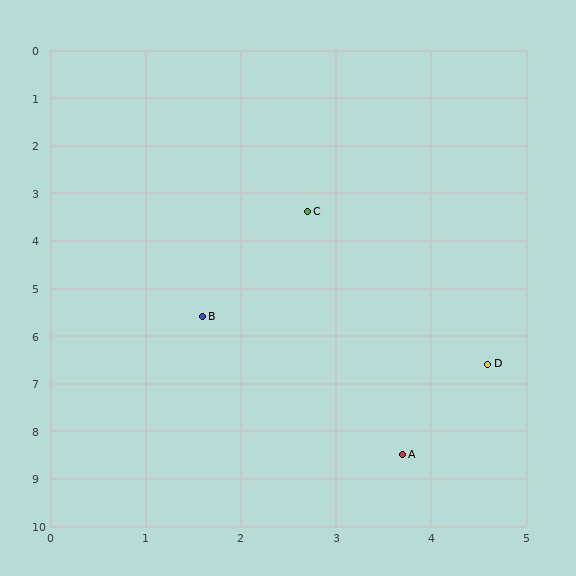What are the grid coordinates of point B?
Point B is at approximately (1.6, 5.6).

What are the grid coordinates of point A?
Point A is at approximately (3.7, 8.5).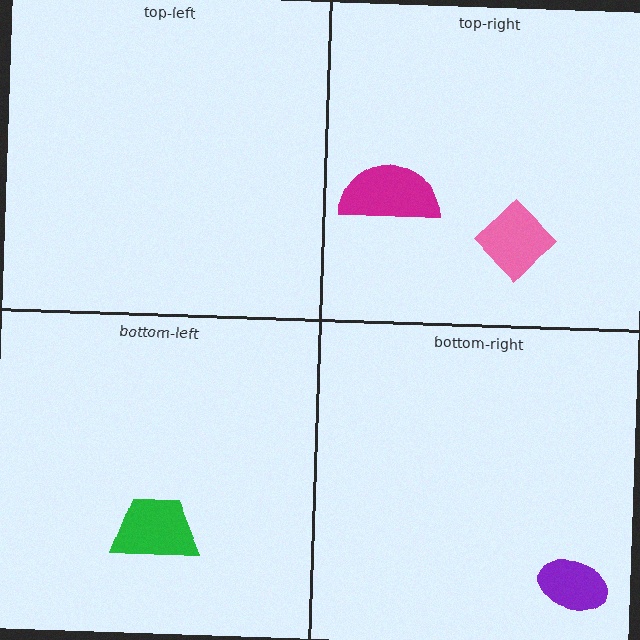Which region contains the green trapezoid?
The bottom-left region.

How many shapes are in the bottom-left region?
1.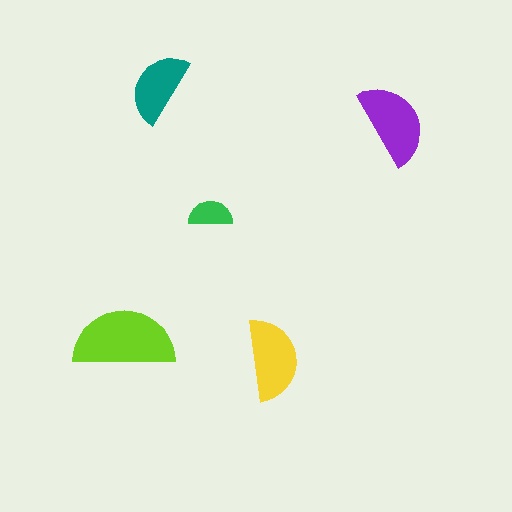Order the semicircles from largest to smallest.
the lime one, the purple one, the yellow one, the teal one, the green one.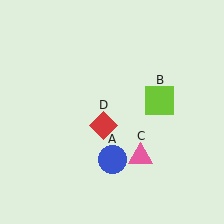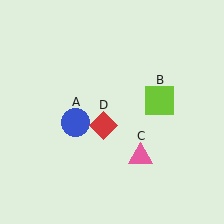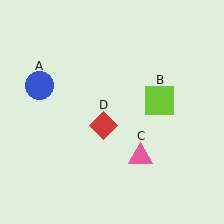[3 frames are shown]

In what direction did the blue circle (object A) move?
The blue circle (object A) moved up and to the left.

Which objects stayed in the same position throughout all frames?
Lime square (object B) and pink triangle (object C) and red diamond (object D) remained stationary.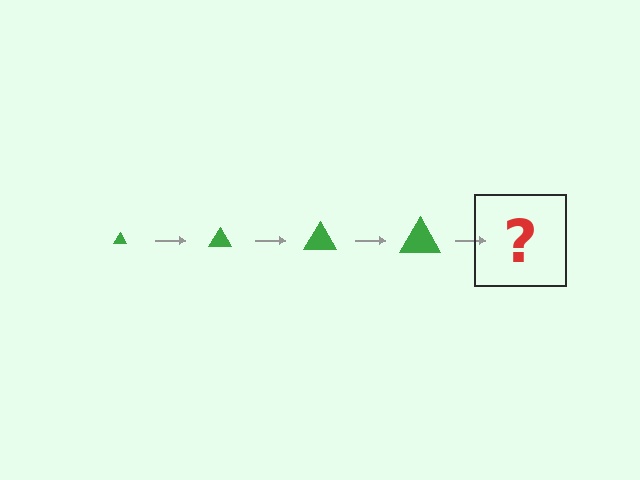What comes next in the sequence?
The next element should be a green triangle, larger than the previous one.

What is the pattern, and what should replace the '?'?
The pattern is that the triangle gets progressively larger each step. The '?' should be a green triangle, larger than the previous one.